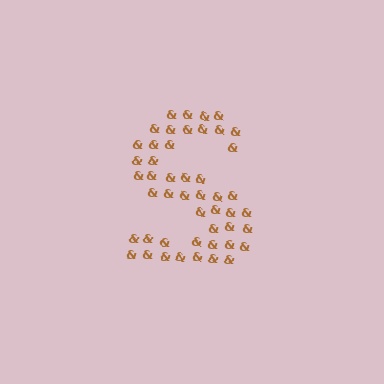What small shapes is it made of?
It is made of small ampersands.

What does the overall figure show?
The overall figure shows the letter S.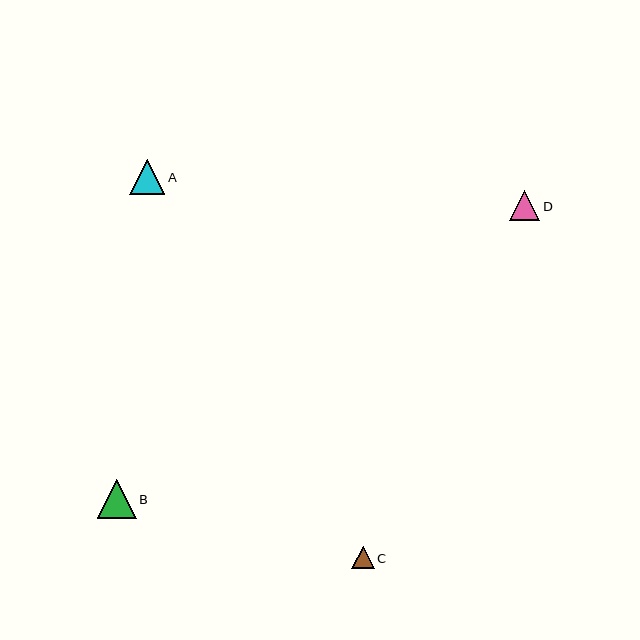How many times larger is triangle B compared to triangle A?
Triangle B is approximately 1.1 times the size of triangle A.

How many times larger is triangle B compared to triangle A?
Triangle B is approximately 1.1 times the size of triangle A.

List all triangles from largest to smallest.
From largest to smallest: B, A, D, C.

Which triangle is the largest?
Triangle B is the largest with a size of approximately 39 pixels.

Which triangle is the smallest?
Triangle C is the smallest with a size of approximately 22 pixels.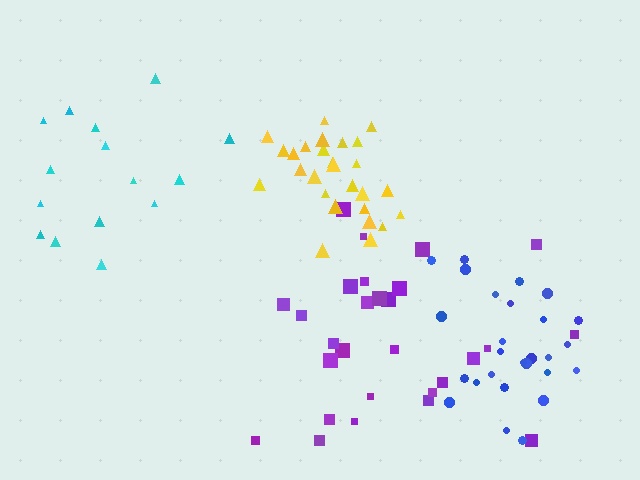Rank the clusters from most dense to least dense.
yellow, blue, purple, cyan.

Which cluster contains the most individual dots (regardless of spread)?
Purple (28).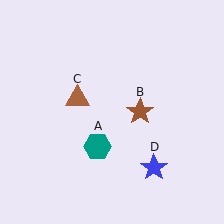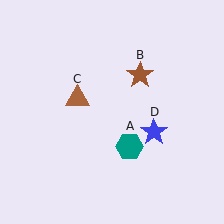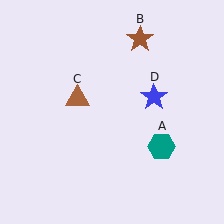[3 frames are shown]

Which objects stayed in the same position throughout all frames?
Brown triangle (object C) remained stationary.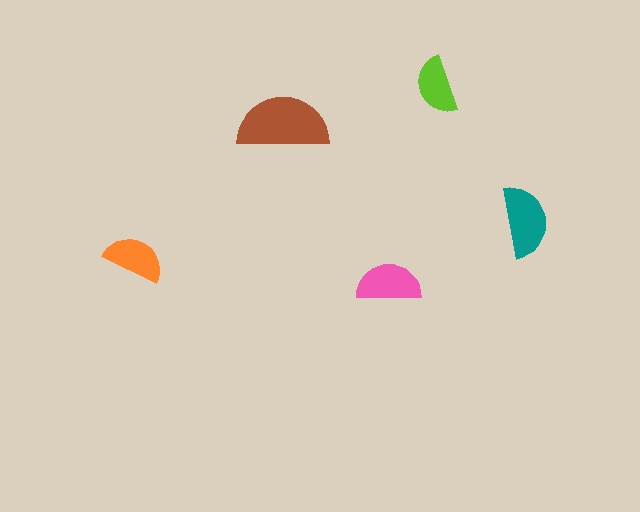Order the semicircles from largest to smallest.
the brown one, the teal one, the pink one, the orange one, the lime one.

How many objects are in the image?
There are 5 objects in the image.